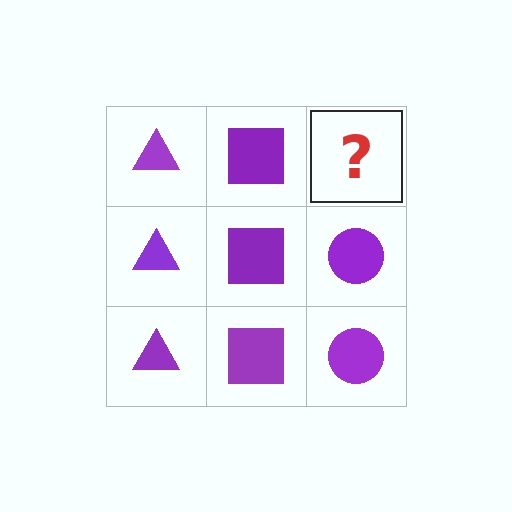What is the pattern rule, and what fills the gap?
The rule is that each column has a consistent shape. The gap should be filled with a purple circle.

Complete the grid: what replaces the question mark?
The question mark should be replaced with a purple circle.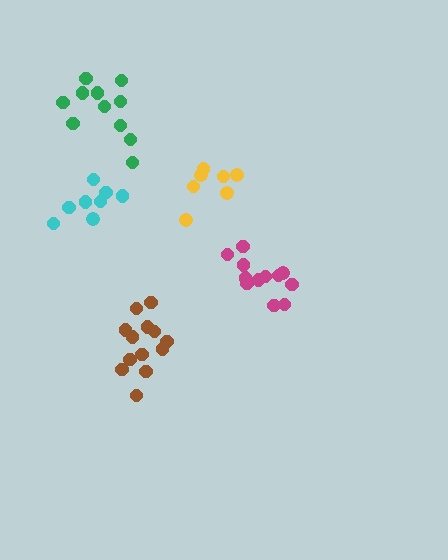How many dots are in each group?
Group 1: 13 dots, Group 2: 11 dots, Group 3: 8 dots, Group 4: 7 dots, Group 5: 12 dots (51 total).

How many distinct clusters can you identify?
There are 5 distinct clusters.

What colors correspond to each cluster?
The clusters are colored: brown, green, cyan, yellow, magenta.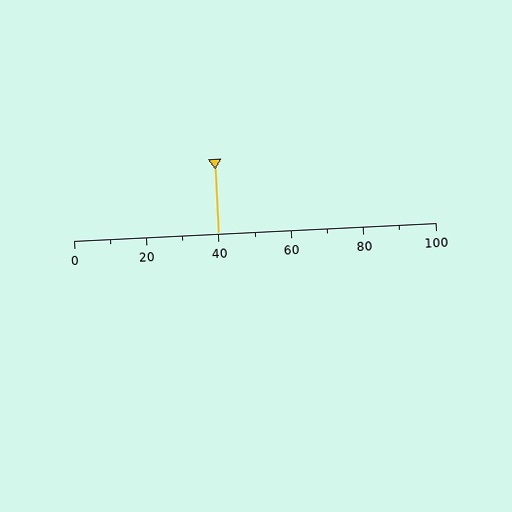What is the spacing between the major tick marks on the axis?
The major ticks are spaced 20 apart.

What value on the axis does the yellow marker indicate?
The marker indicates approximately 40.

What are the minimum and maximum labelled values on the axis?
The axis runs from 0 to 100.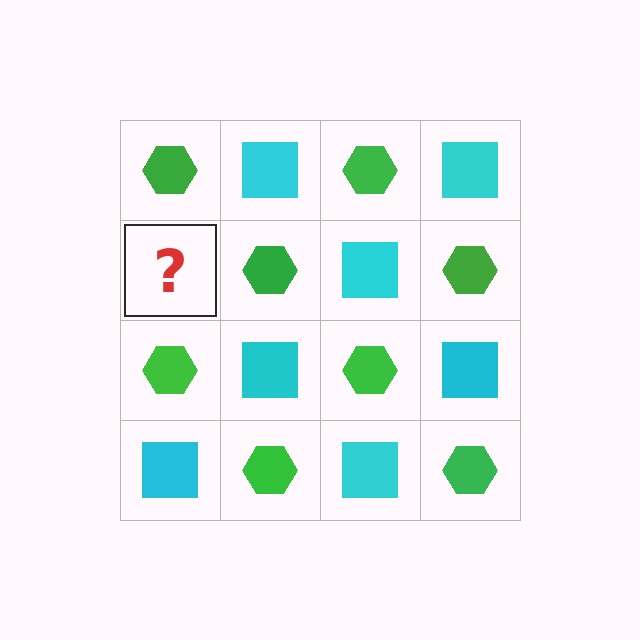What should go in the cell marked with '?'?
The missing cell should contain a cyan square.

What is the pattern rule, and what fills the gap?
The rule is that it alternates green hexagon and cyan square in a checkerboard pattern. The gap should be filled with a cyan square.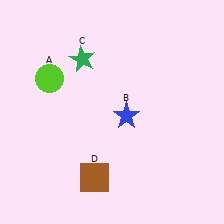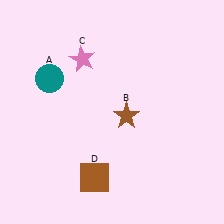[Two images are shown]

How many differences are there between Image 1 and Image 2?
There are 3 differences between the two images.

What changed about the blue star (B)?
In Image 1, B is blue. In Image 2, it changed to brown.